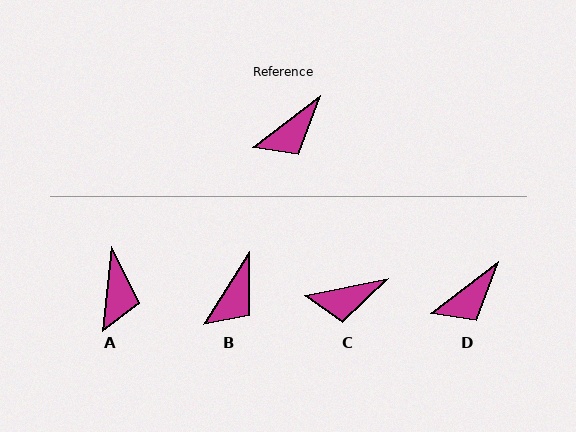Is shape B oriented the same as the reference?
No, it is off by about 20 degrees.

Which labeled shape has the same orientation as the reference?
D.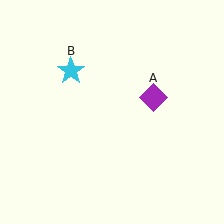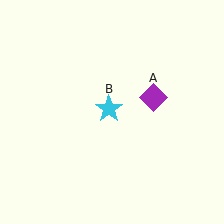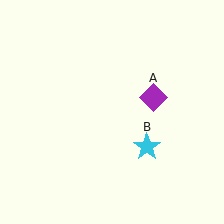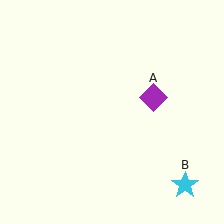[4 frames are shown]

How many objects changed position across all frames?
1 object changed position: cyan star (object B).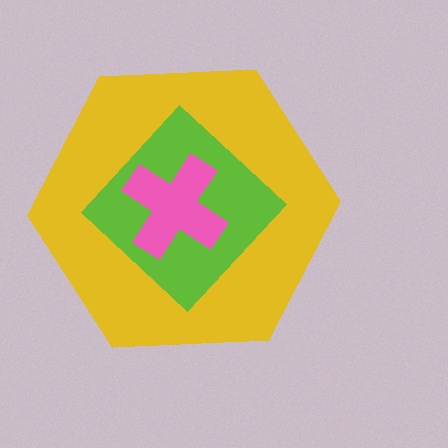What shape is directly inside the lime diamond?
The pink cross.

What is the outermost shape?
The yellow hexagon.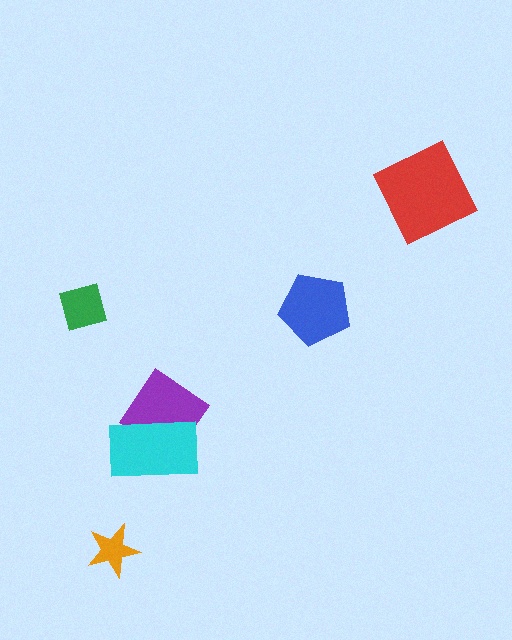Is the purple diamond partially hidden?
Yes, it is partially covered by another shape.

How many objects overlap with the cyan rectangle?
1 object overlaps with the cyan rectangle.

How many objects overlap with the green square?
0 objects overlap with the green square.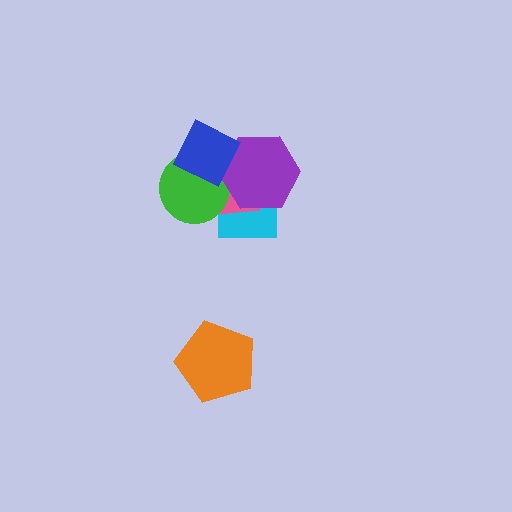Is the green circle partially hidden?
Yes, it is partially covered by another shape.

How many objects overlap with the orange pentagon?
0 objects overlap with the orange pentagon.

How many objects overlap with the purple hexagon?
4 objects overlap with the purple hexagon.